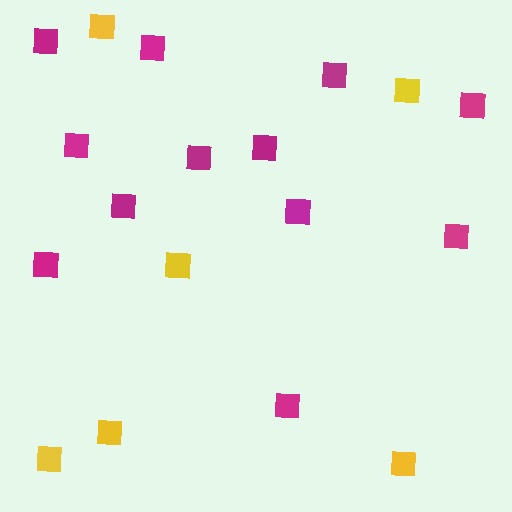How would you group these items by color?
There are 2 groups: one group of yellow squares (6) and one group of magenta squares (12).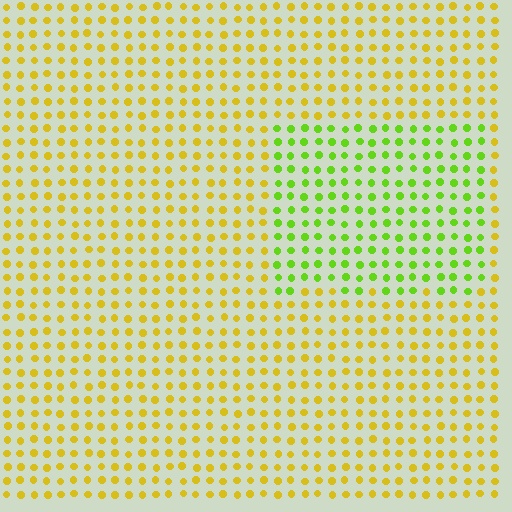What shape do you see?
I see a rectangle.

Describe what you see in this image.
The image is filled with small yellow elements in a uniform arrangement. A rectangle-shaped region is visible where the elements are tinted to a slightly different hue, forming a subtle color boundary.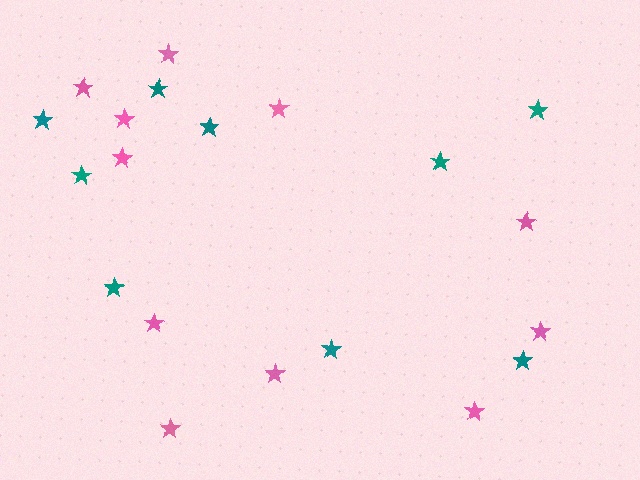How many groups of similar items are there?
There are 2 groups: one group of teal stars (9) and one group of pink stars (11).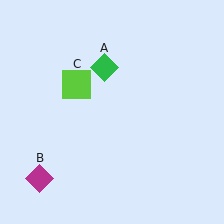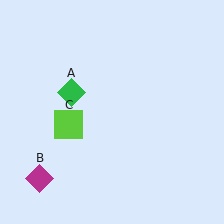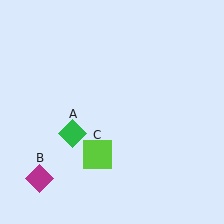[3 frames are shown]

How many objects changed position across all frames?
2 objects changed position: green diamond (object A), lime square (object C).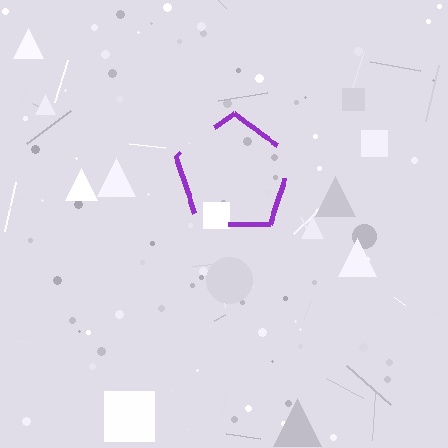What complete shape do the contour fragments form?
The contour fragments form a pentagon.